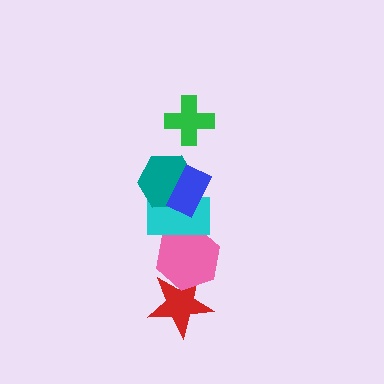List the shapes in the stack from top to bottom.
From top to bottom: the green cross, the blue rectangle, the teal hexagon, the cyan rectangle, the pink hexagon, the red star.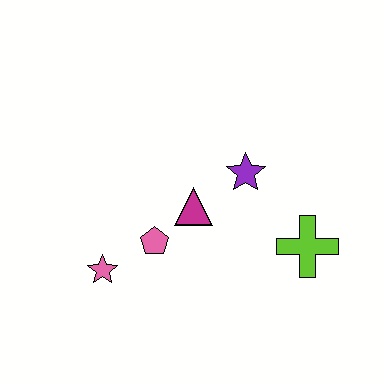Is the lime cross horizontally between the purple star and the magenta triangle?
No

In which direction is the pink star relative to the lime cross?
The pink star is to the left of the lime cross.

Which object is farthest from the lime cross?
The pink star is farthest from the lime cross.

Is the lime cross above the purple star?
No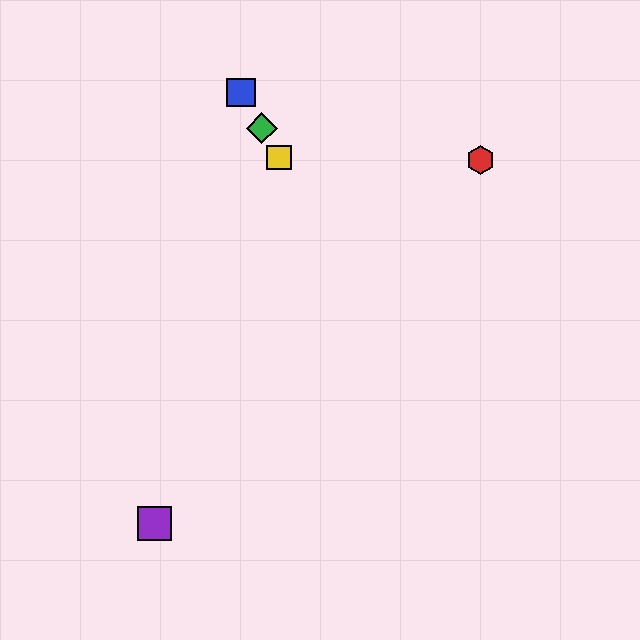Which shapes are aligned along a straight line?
The blue square, the green diamond, the yellow square are aligned along a straight line.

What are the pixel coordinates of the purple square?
The purple square is at (155, 523).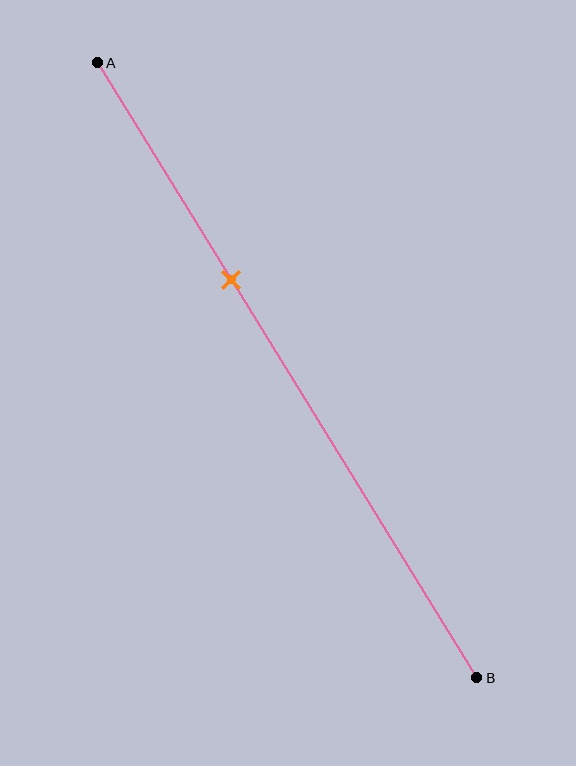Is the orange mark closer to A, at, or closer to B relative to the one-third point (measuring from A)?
The orange mark is approximately at the one-third point of segment AB.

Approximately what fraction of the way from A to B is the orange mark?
The orange mark is approximately 35% of the way from A to B.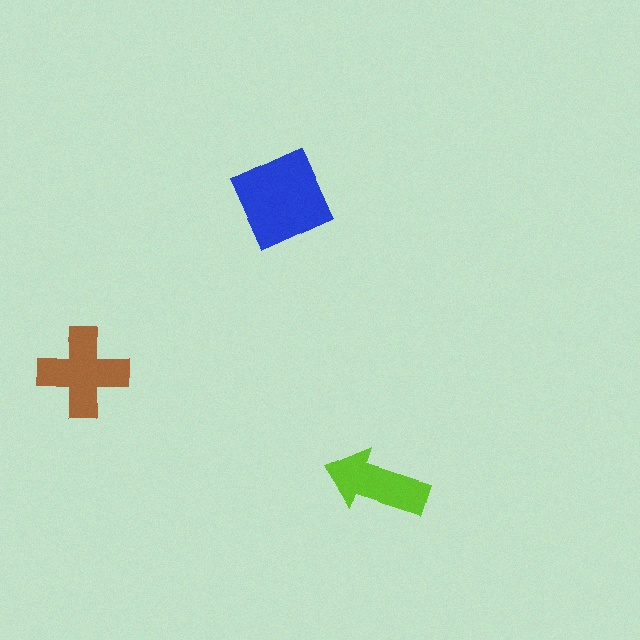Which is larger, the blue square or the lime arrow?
The blue square.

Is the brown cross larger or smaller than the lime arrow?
Larger.